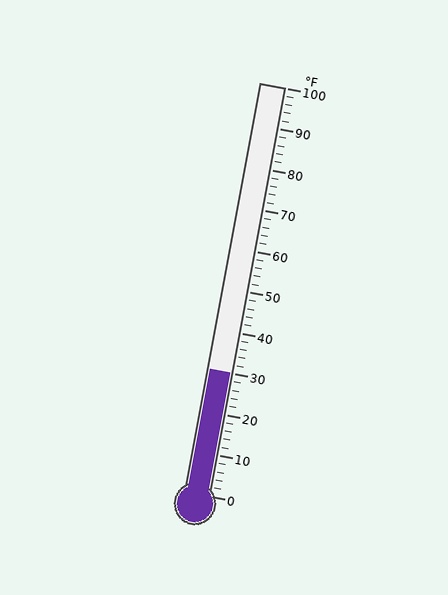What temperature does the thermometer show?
The thermometer shows approximately 30°F.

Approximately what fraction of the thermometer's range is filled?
The thermometer is filled to approximately 30% of its range.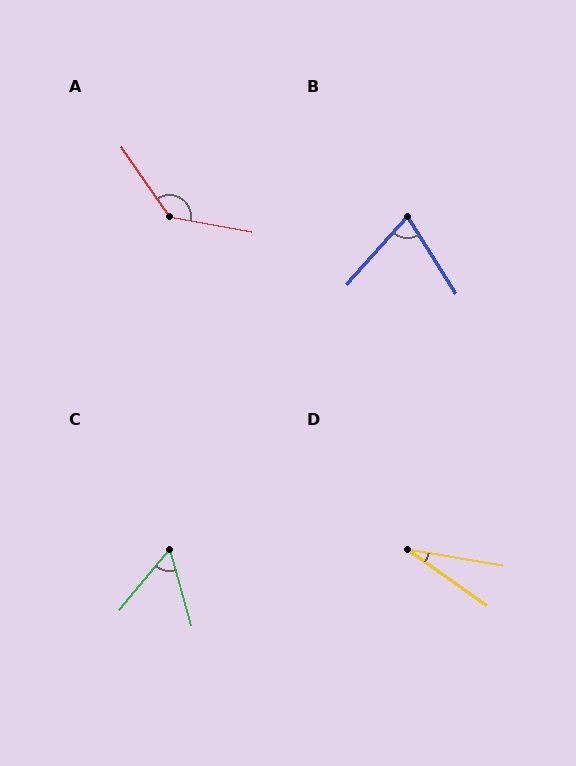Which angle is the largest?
A, at approximately 135 degrees.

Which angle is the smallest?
D, at approximately 26 degrees.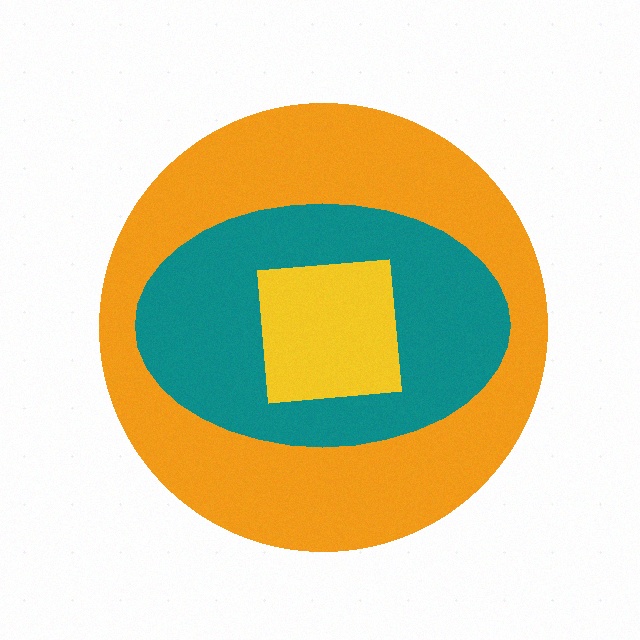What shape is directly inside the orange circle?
The teal ellipse.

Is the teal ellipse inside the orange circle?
Yes.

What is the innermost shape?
The yellow square.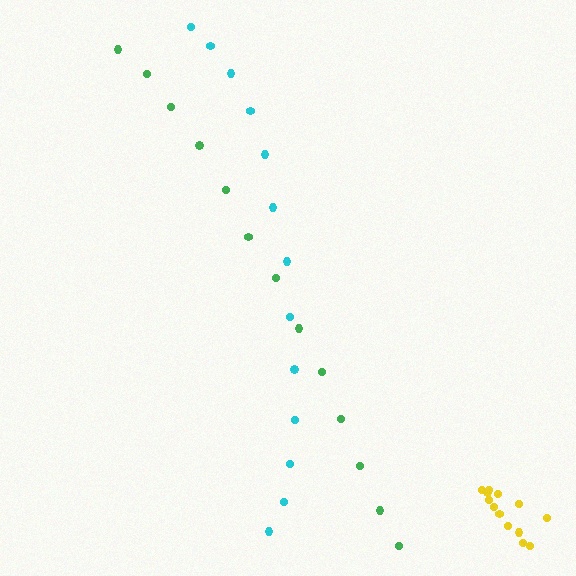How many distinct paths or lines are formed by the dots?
There are 3 distinct paths.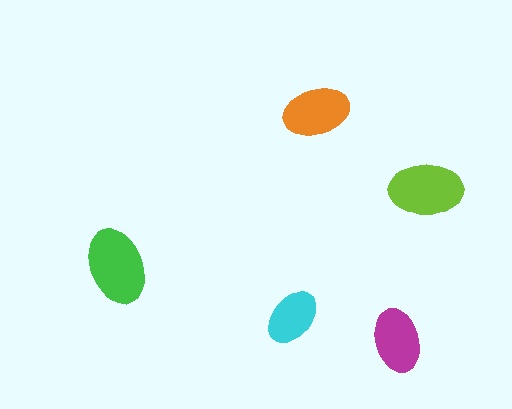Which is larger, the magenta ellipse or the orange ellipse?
The orange one.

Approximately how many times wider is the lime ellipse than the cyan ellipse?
About 1.5 times wider.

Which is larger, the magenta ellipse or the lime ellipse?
The lime one.